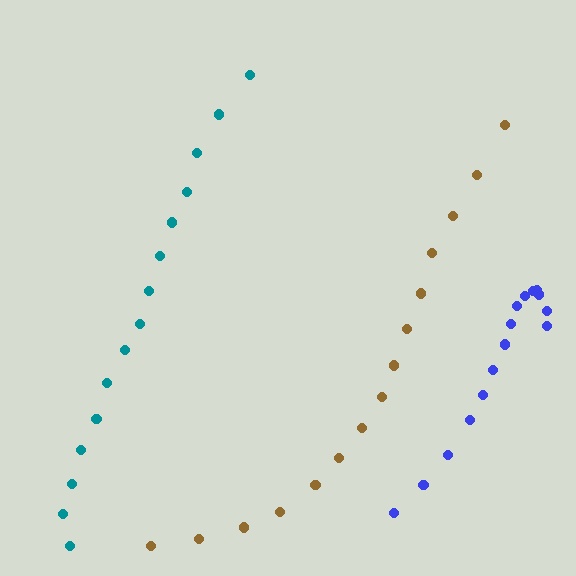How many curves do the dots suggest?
There are 3 distinct paths.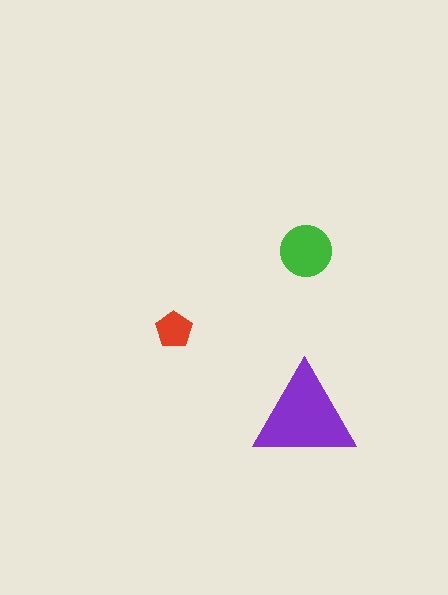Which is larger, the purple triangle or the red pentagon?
The purple triangle.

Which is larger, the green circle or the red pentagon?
The green circle.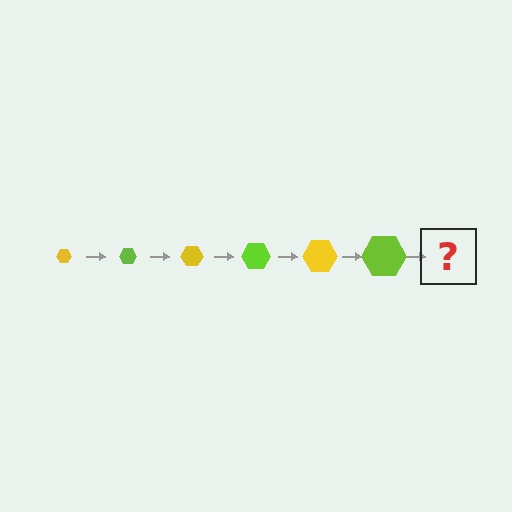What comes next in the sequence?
The next element should be a yellow hexagon, larger than the previous one.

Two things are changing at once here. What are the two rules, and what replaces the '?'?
The two rules are that the hexagon grows larger each step and the color cycles through yellow and lime. The '?' should be a yellow hexagon, larger than the previous one.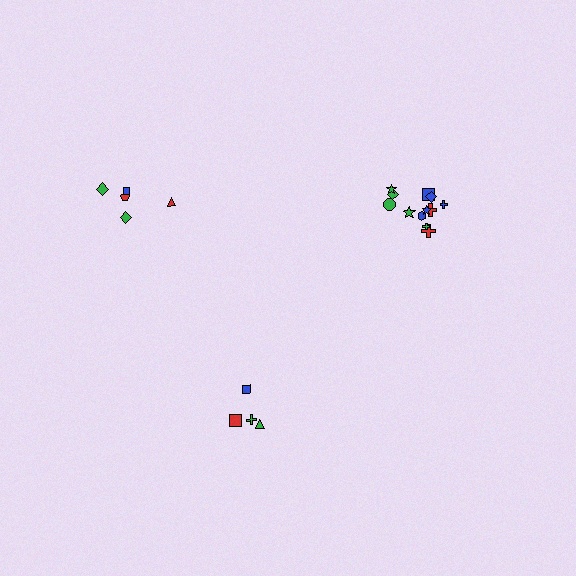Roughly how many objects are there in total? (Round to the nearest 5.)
Roughly 20 objects in total.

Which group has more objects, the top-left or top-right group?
The top-right group.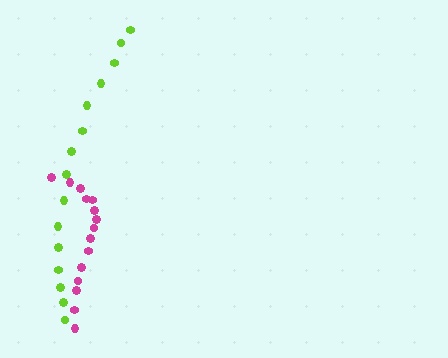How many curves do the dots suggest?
There are 2 distinct paths.